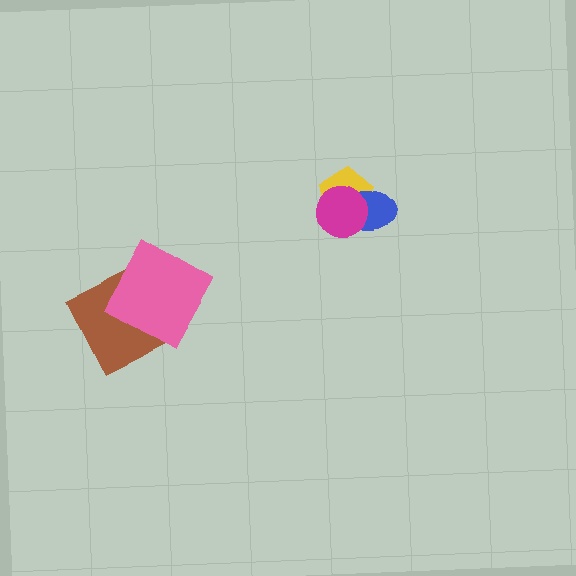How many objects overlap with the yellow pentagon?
2 objects overlap with the yellow pentagon.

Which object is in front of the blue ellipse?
The magenta circle is in front of the blue ellipse.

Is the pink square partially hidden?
No, no other shape covers it.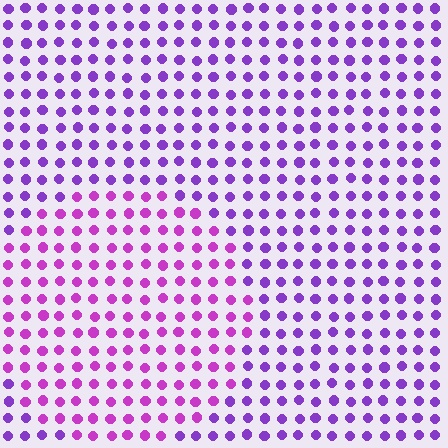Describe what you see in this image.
The image is filled with small purple elements in a uniform arrangement. A circle-shaped region is visible where the elements are tinted to a slightly different hue, forming a subtle color boundary.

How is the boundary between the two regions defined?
The boundary is defined purely by a slight shift in hue (about 27 degrees). Spacing, size, and orientation are identical on both sides.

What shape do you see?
I see a circle.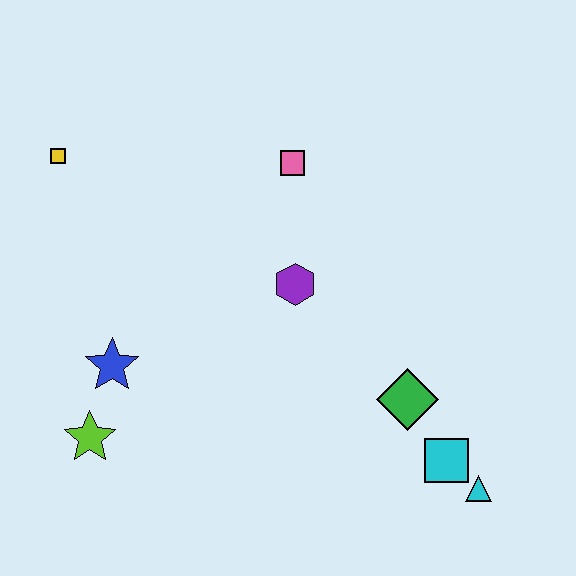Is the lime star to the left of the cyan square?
Yes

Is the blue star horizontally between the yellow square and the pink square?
Yes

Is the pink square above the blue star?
Yes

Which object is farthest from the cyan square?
The yellow square is farthest from the cyan square.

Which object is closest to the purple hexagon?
The pink square is closest to the purple hexagon.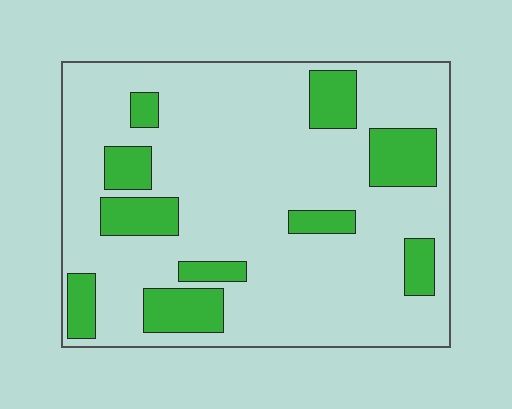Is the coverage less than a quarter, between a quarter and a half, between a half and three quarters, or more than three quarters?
Less than a quarter.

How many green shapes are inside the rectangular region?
10.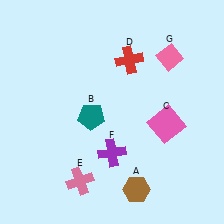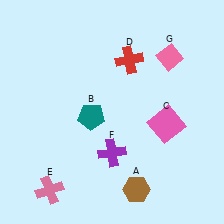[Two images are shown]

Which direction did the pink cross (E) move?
The pink cross (E) moved left.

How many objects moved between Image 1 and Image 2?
1 object moved between the two images.